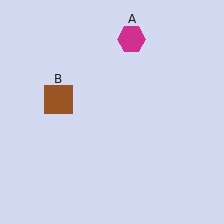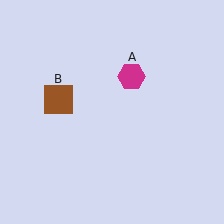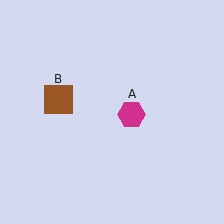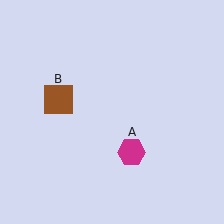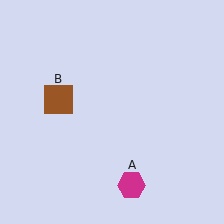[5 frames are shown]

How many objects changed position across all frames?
1 object changed position: magenta hexagon (object A).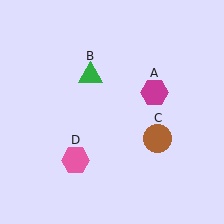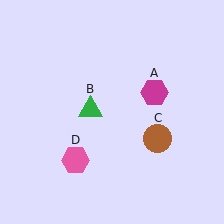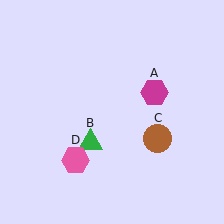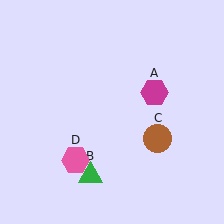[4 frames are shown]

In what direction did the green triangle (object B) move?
The green triangle (object B) moved down.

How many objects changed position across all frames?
1 object changed position: green triangle (object B).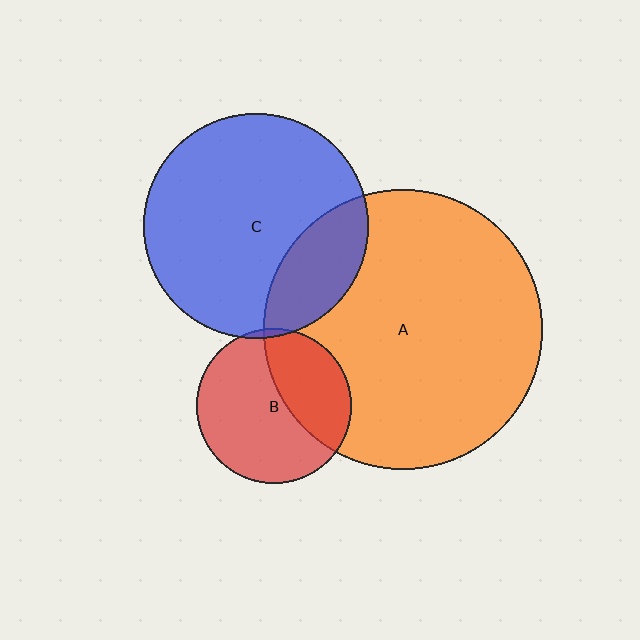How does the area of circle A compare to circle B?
Approximately 3.3 times.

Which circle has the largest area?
Circle A (orange).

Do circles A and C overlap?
Yes.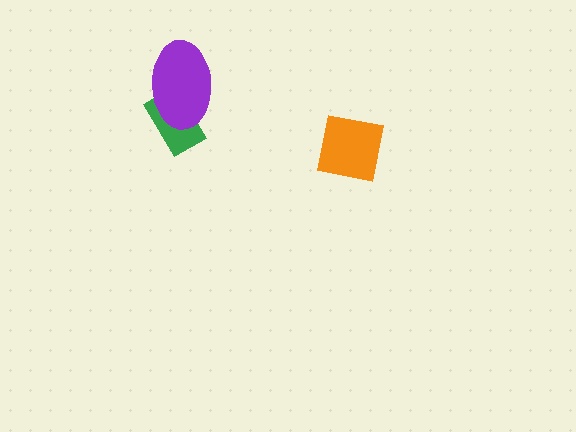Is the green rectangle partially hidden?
Yes, it is partially covered by another shape.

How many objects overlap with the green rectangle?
1 object overlaps with the green rectangle.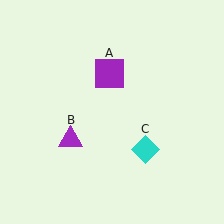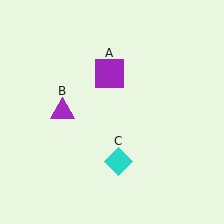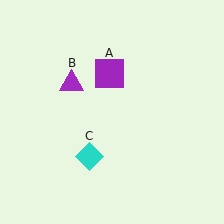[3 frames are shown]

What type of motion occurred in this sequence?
The purple triangle (object B), cyan diamond (object C) rotated clockwise around the center of the scene.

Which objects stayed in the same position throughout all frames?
Purple square (object A) remained stationary.